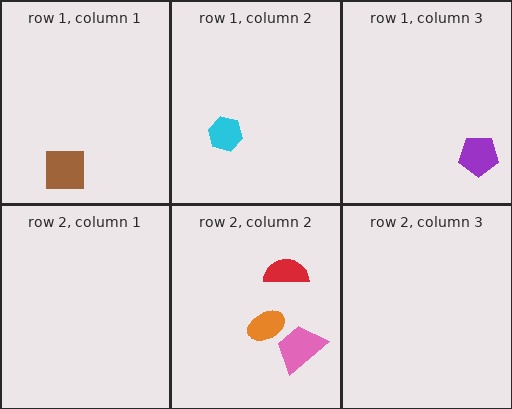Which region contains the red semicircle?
The row 2, column 2 region.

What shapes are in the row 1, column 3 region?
The purple pentagon.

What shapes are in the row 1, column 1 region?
The brown square.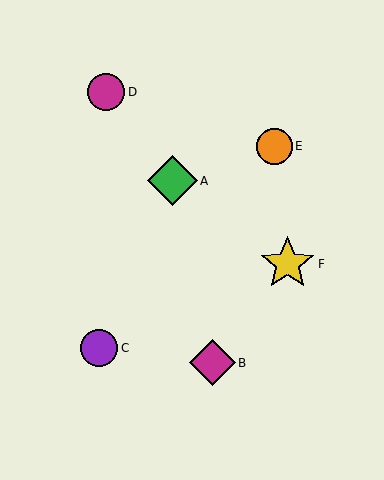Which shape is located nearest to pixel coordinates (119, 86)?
The magenta circle (labeled D) at (106, 92) is nearest to that location.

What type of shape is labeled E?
Shape E is an orange circle.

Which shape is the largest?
The yellow star (labeled F) is the largest.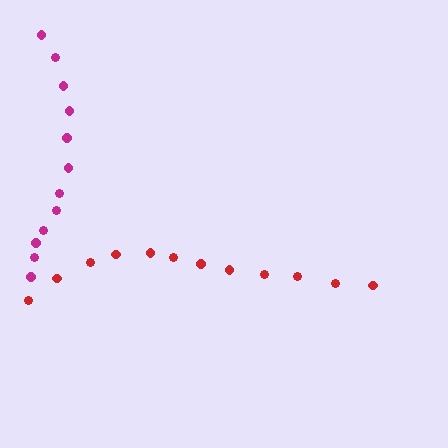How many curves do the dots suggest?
There are 2 distinct paths.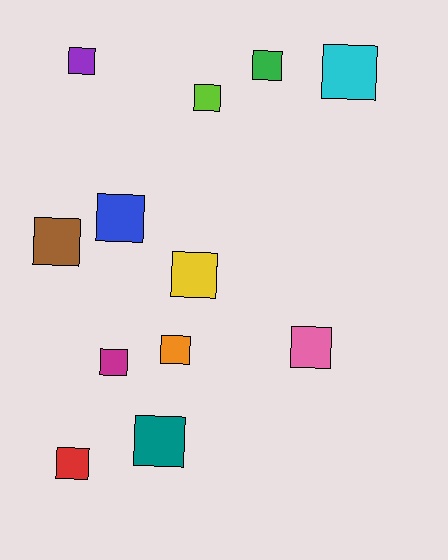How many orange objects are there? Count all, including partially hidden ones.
There is 1 orange object.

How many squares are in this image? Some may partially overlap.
There are 12 squares.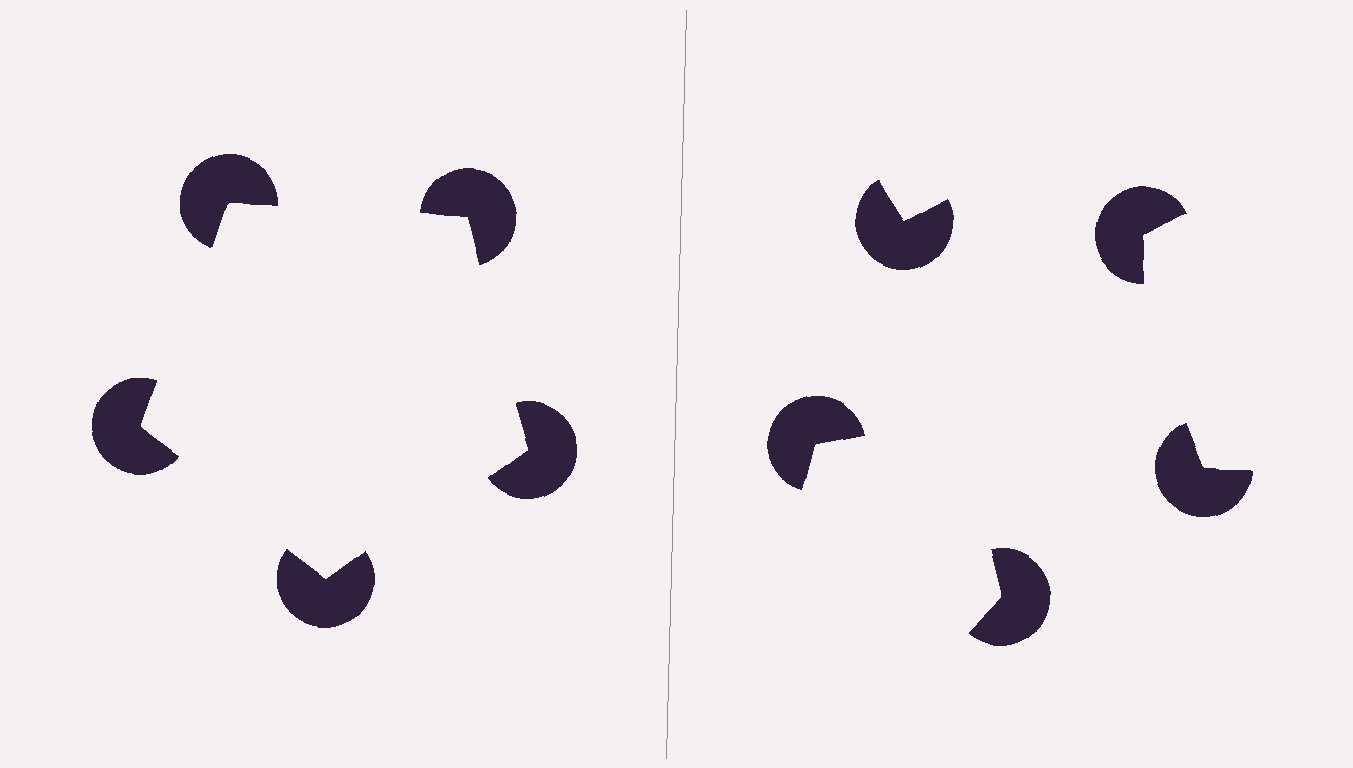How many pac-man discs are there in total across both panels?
10 — 5 on each side.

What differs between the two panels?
The pac-man discs are positioned identically on both sides; only the wedge orientations differ. On the left they align to a pentagon; on the right they are misaligned.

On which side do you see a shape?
An illusory pentagon appears on the left side. On the right side the wedge cuts are rotated, so no coherent shape forms.